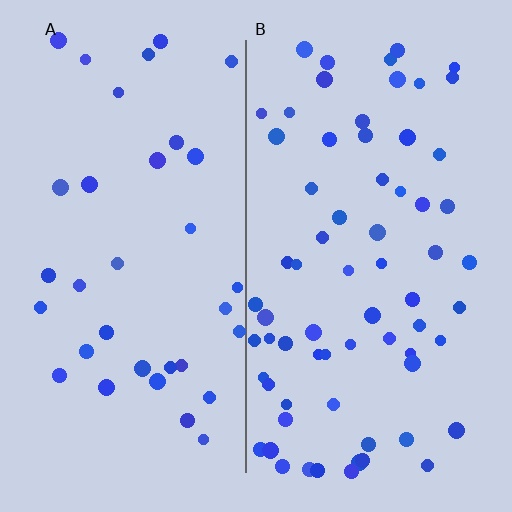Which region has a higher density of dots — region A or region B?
B (the right).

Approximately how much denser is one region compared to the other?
Approximately 2.0× — region B over region A.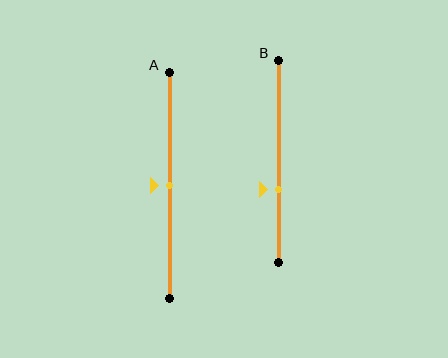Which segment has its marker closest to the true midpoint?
Segment A has its marker closest to the true midpoint.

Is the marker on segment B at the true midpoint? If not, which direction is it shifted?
No, the marker on segment B is shifted downward by about 14% of the segment length.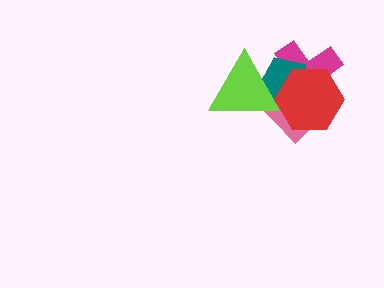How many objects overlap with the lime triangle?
4 objects overlap with the lime triangle.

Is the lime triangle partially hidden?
Yes, it is partially covered by another shape.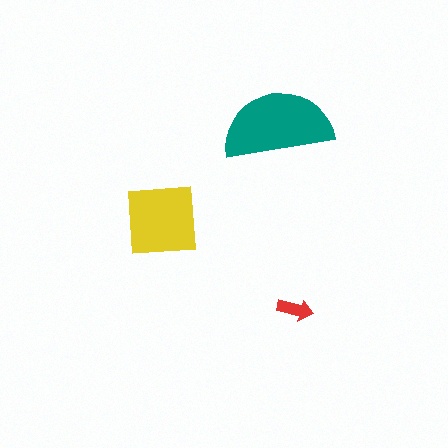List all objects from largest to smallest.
The teal semicircle, the yellow square, the red arrow.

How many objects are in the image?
There are 3 objects in the image.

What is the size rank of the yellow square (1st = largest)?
2nd.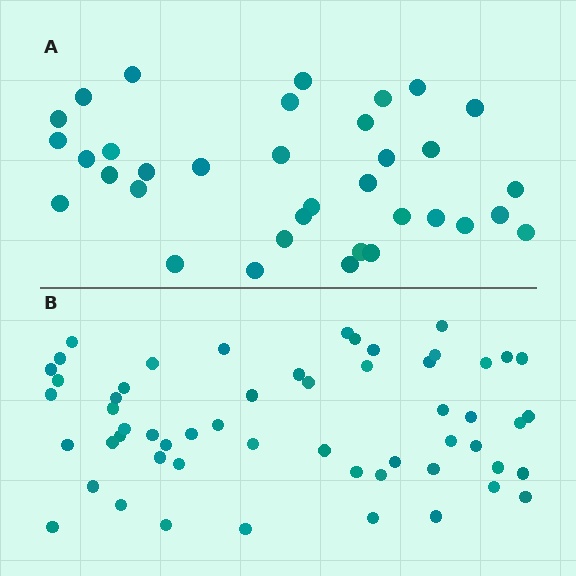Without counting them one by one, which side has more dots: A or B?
Region B (the bottom region) has more dots.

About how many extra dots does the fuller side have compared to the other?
Region B has approximately 20 more dots than region A.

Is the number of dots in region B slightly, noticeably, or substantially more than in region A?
Region B has substantially more. The ratio is roughly 1.6 to 1.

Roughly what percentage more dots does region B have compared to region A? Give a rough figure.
About 60% more.